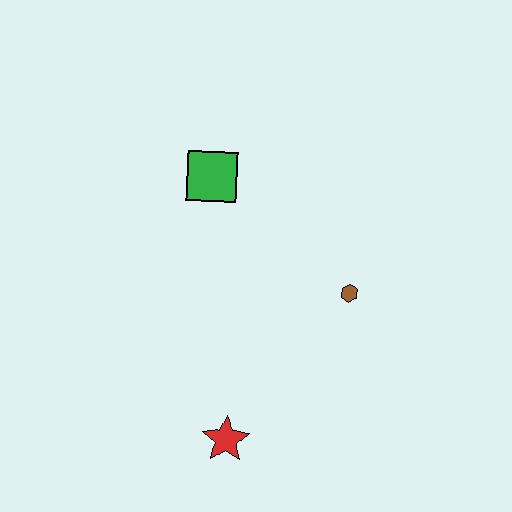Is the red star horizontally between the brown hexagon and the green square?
Yes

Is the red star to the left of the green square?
No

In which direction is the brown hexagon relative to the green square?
The brown hexagon is to the right of the green square.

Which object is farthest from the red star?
The green square is farthest from the red star.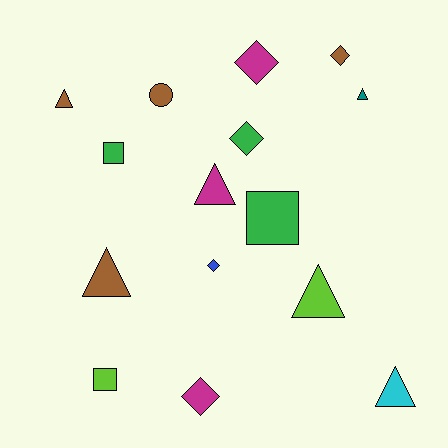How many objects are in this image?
There are 15 objects.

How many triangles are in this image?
There are 6 triangles.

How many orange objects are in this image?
There are no orange objects.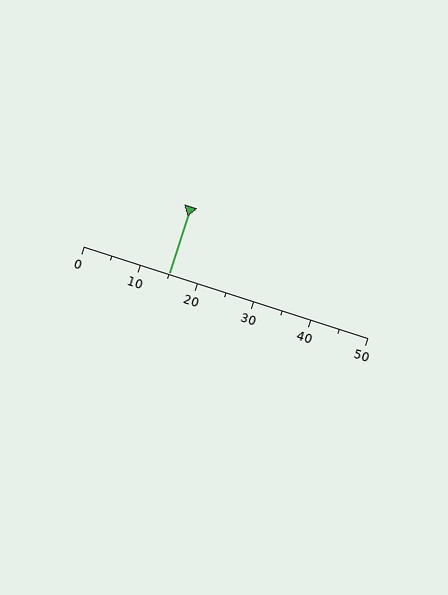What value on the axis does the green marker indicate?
The marker indicates approximately 15.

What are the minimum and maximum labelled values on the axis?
The axis runs from 0 to 50.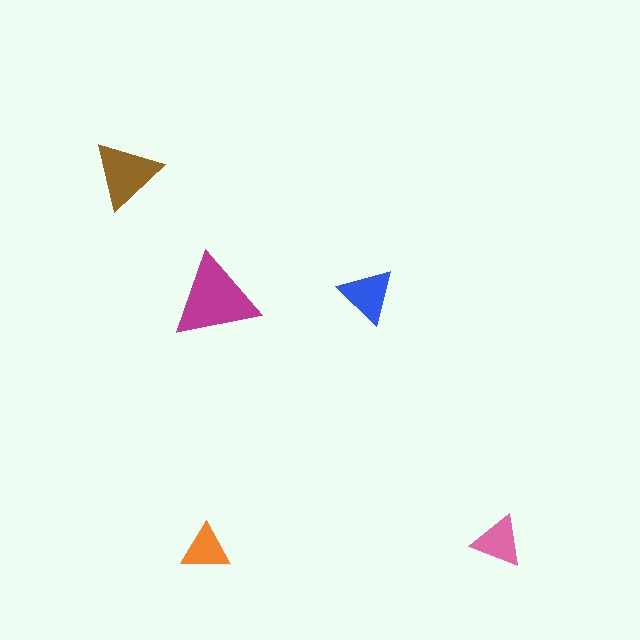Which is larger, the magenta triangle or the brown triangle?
The magenta one.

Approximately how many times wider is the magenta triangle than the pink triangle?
About 1.5 times wider.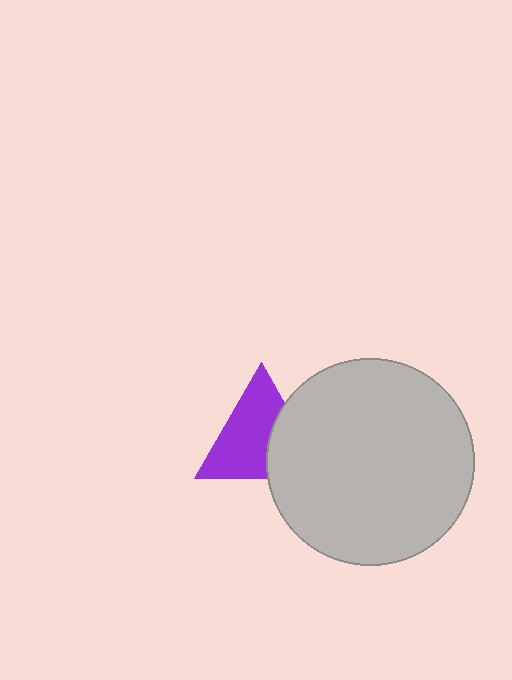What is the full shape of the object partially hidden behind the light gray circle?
The partially hidden object is a purple triangle.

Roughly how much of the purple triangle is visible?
Most of it is visible (roughly 65%).